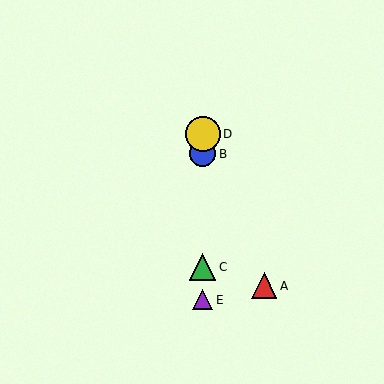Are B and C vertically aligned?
Yes, both are at x≈203.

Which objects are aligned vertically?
Objects B, C, D, E are aligned vertically.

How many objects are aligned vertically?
4 objects (B, C, D, E) are aligned vertically.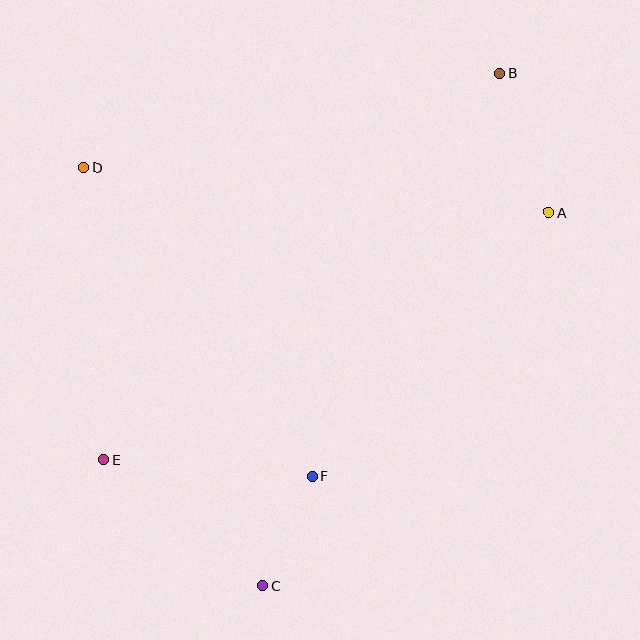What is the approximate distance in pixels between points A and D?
The distance between A and D is approximately 467 pixels.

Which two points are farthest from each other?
Points B and C are farthest from each other.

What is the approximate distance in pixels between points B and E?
The distance between B and E is approximately 553 pixels.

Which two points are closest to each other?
Points C and F are closest to each other.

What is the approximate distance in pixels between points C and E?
The distance between C and E is approximately 203 pixels.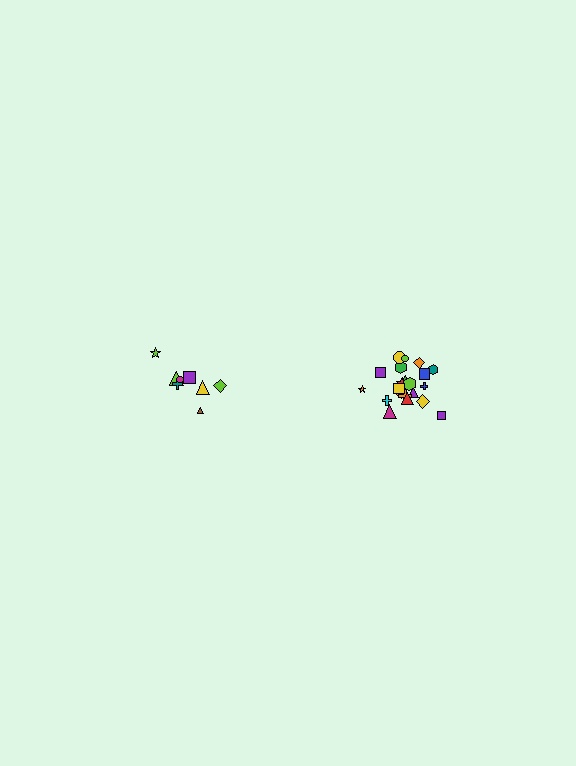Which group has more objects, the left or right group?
The right group.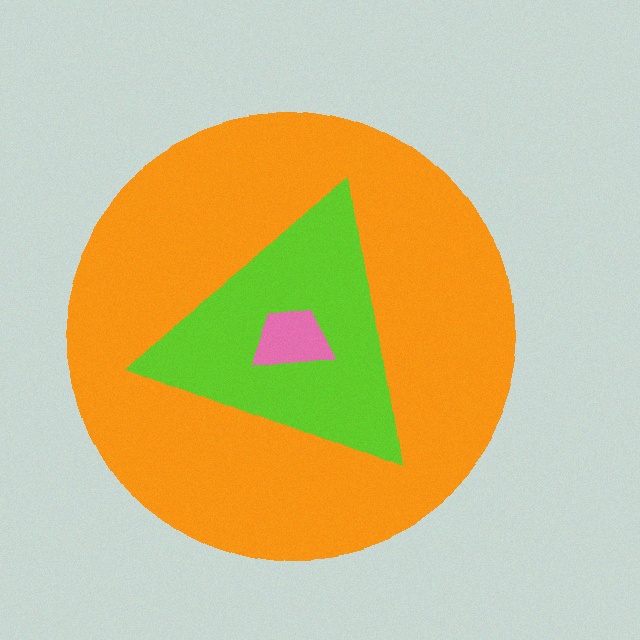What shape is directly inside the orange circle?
The lime triangle.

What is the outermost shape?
The orange circle.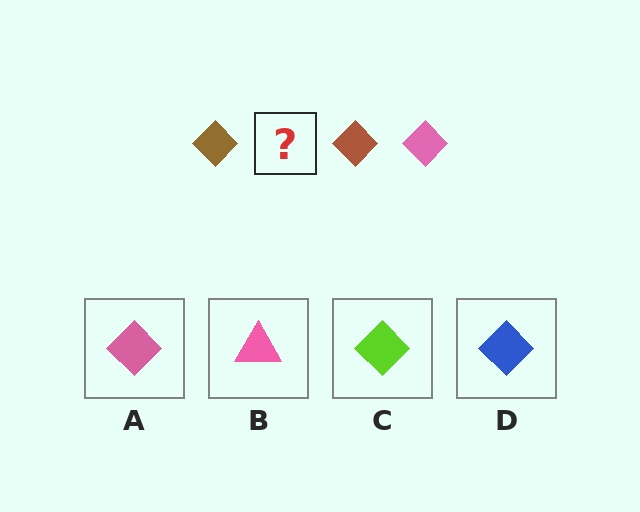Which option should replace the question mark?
Option A.